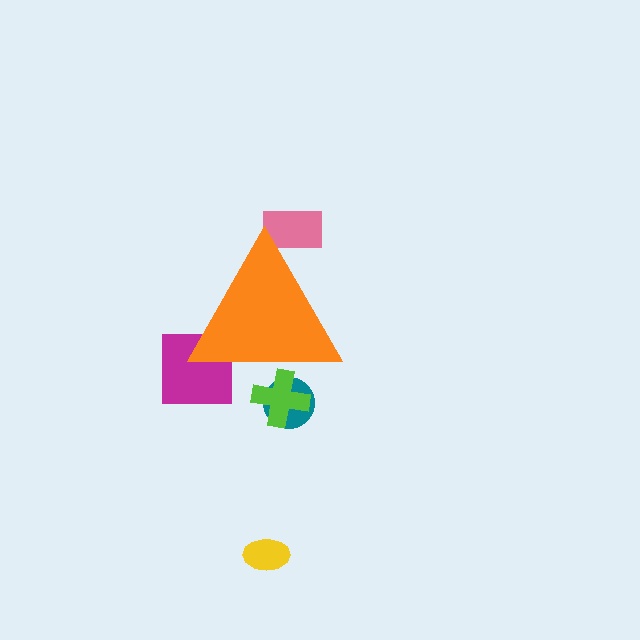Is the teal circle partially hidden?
Yes, the teal circle is partially hidden behind the orange triangle.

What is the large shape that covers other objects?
An orange triangle.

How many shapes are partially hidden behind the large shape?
4 shapes are partially hidden.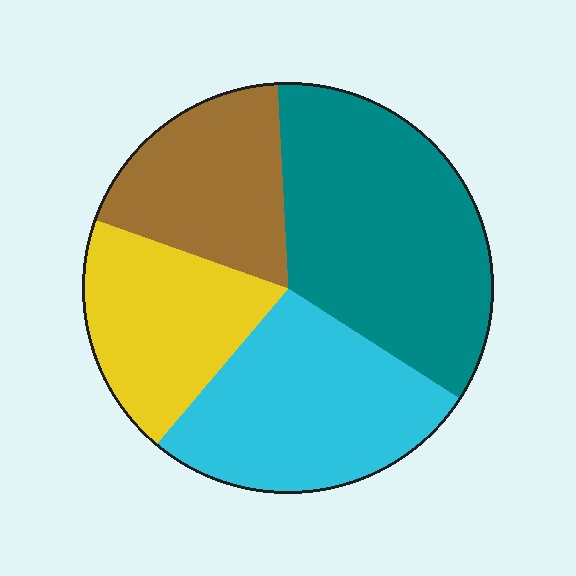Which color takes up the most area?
Teal, at roughly 35%.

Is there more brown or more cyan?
Cyan.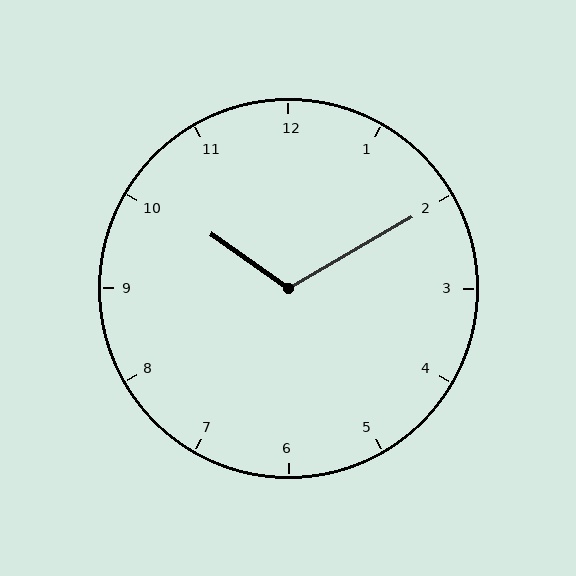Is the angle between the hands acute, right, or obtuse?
It is obtuse.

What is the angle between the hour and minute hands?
Approximately 115 degrees.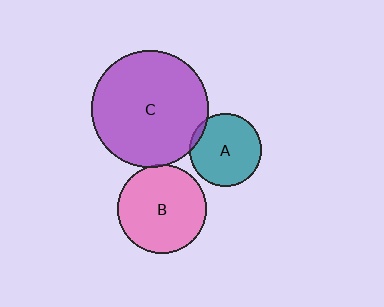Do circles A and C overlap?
Yes.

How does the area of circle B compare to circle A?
Approximately 1.5 times.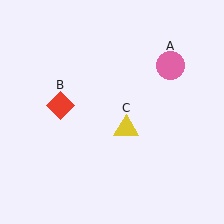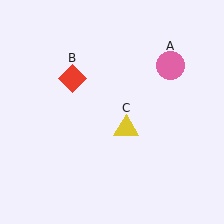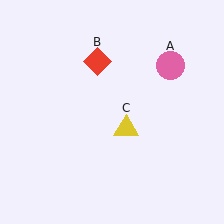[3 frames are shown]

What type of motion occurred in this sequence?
The red diamond (object B) rotated clockwise around the center of the scene.